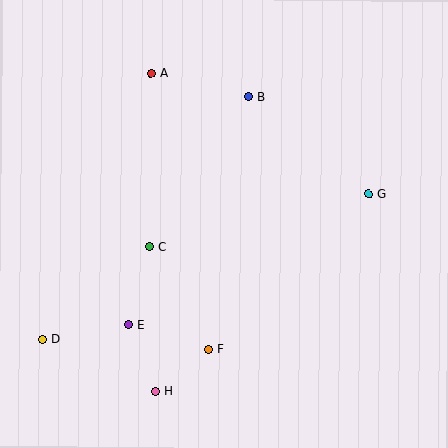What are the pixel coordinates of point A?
Point A is at (151, 74).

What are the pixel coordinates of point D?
Point D is at (42, 339).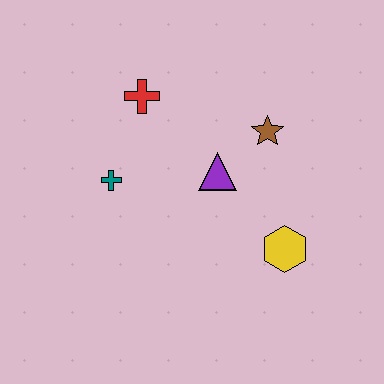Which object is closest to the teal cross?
The red cross is closest to the teal cross.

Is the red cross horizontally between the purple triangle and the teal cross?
Yes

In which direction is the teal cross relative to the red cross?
The teal cross is below the red cross.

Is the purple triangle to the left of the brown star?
Yes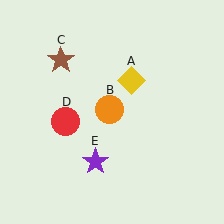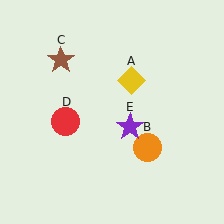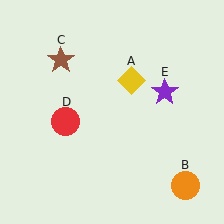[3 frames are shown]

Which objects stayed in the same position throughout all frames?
Yellow diamond (object A) and brown star (object C) and red circle (object D) remained stationary.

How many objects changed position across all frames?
2 objects changed position: orange circle (object B), purple star (object E).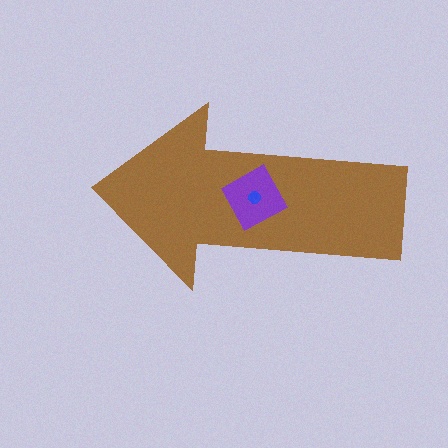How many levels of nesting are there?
3.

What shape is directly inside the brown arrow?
The purple square.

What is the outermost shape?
The brown arrow.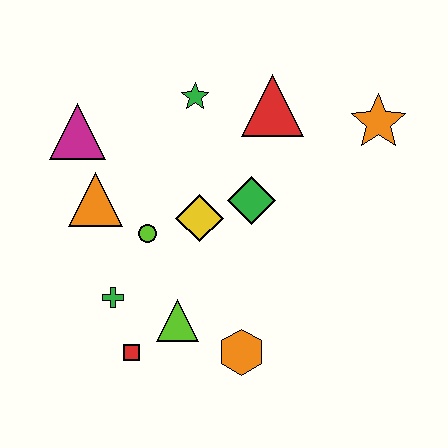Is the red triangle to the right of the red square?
Yes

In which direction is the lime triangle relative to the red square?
The lime triangle is to the right of the red square.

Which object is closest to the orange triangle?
The lime circle is closest to the orange triangle.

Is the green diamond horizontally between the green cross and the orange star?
Yes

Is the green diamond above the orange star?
No